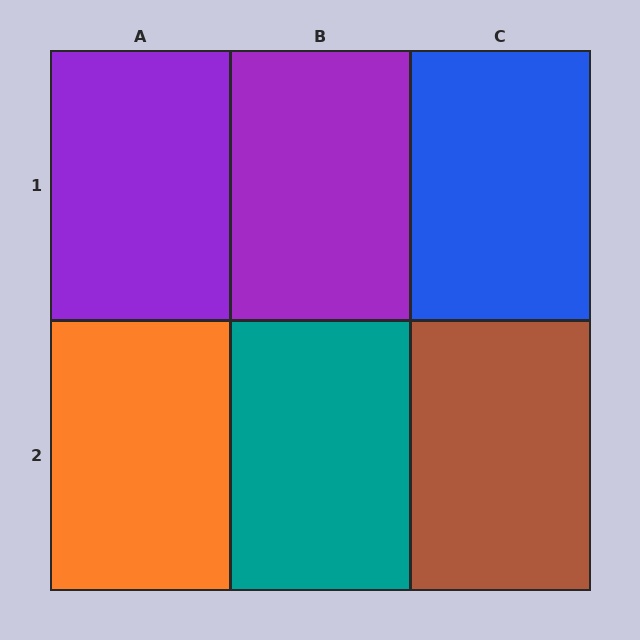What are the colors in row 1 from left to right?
Purple, purple, blue.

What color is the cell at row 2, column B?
Teal.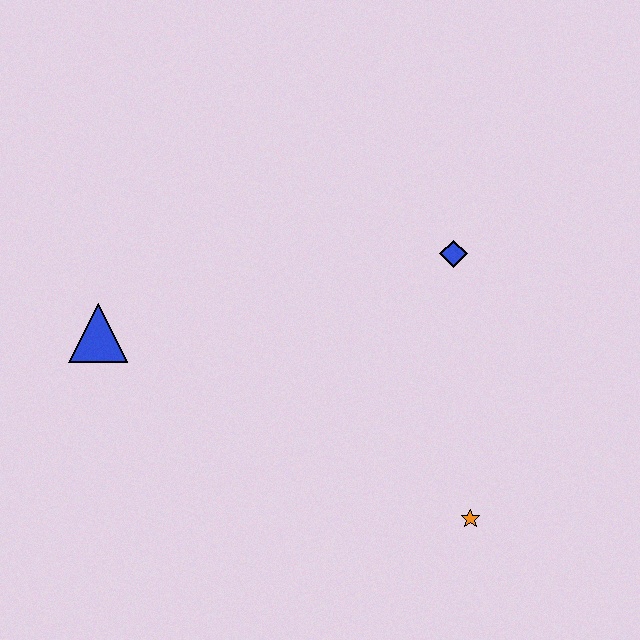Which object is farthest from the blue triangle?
The orange star is farthest from the blue triangle.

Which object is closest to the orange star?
The blue diamond is closest to the orange star.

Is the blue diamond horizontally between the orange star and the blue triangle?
Yes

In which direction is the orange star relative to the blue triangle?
The orange star is to the right of the blue triangle.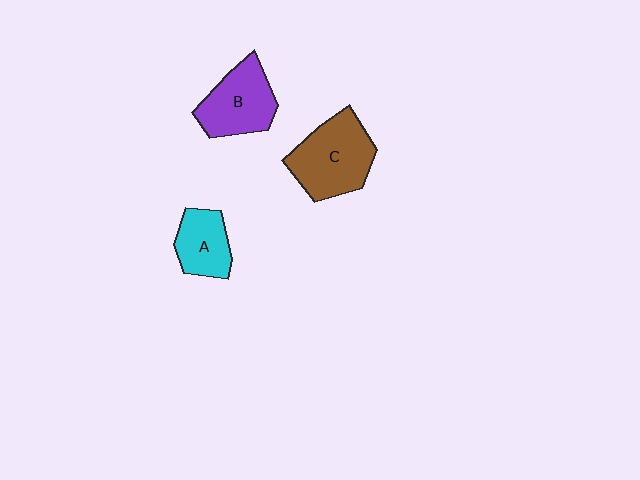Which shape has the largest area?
Shape C (brown).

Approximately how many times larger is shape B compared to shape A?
Approximately 1.4 times.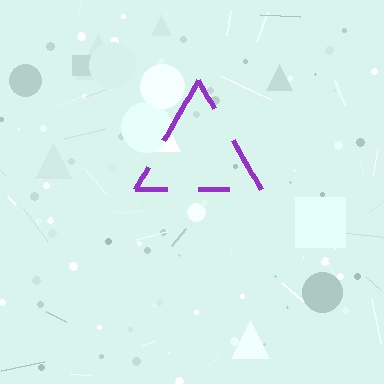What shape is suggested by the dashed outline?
The dashed outline suggests a triangle.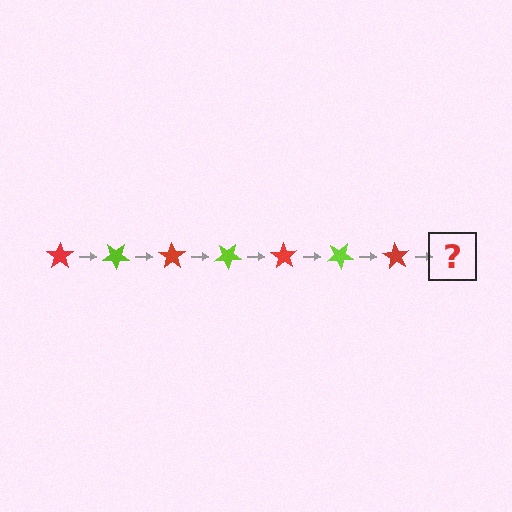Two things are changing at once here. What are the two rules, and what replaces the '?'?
The two rules are that it rotates 35 degrees each step and the color cycles through red and lime. The '?' should be a lime star, rotated 245 degrees from the start.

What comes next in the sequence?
The next element should be a lime star, rotated 245 degrees from the start.